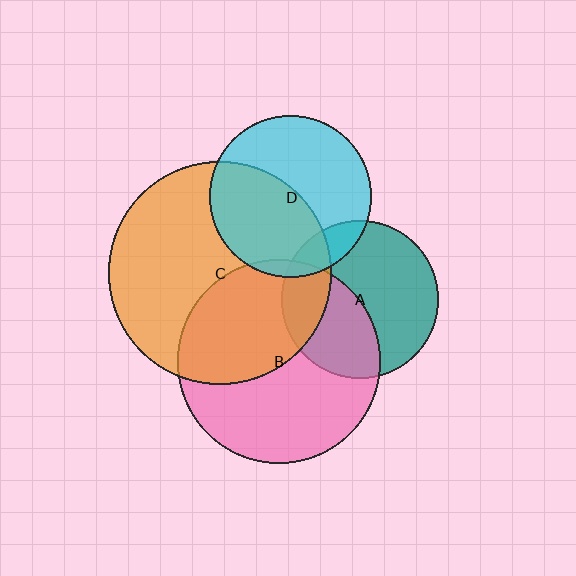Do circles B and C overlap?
Yes.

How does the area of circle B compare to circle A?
Approximately 1.7 times.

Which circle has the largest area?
Circle C (orange).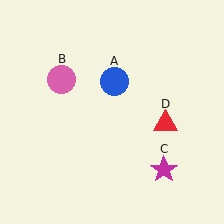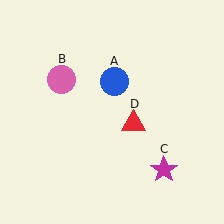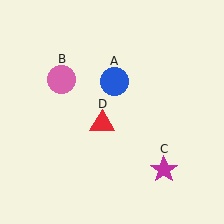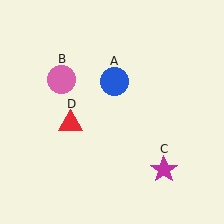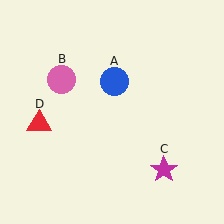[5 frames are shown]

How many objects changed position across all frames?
1 object changed position: red triangle (object D).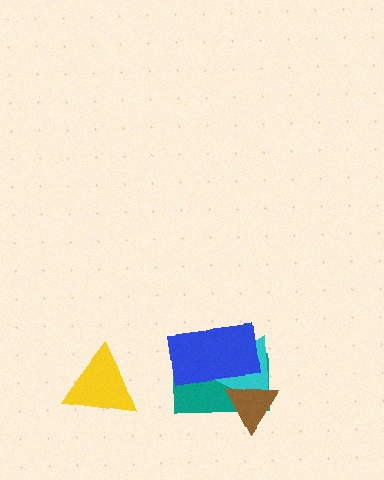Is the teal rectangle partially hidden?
Yes, it is partially covered by another shape.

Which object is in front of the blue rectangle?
The brown triangle is in front of the blue rectangle.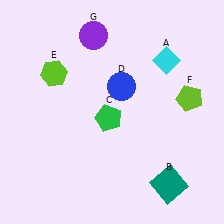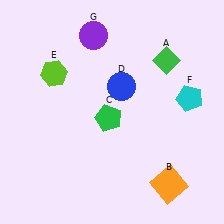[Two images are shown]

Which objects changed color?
A changed from cyan to green. B changed from teal to orange. F changed from lime to cyan.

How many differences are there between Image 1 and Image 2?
There are 3 differences between the two images.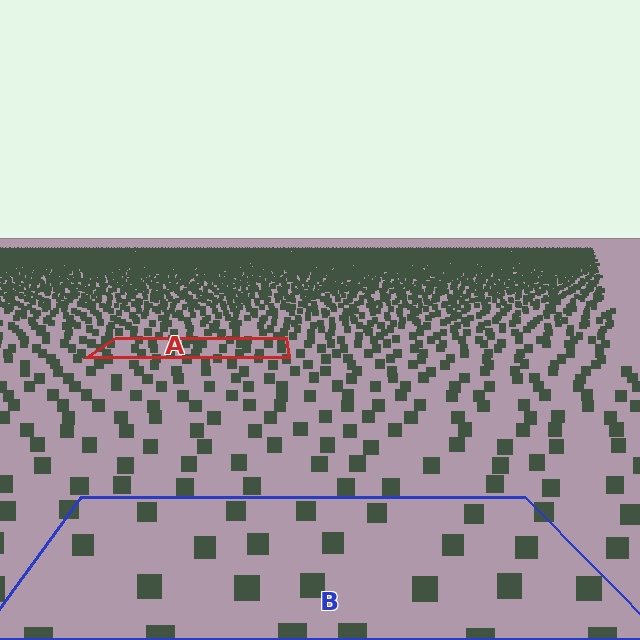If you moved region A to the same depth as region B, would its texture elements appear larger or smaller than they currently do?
They would appear larger. At a closer depth, the same texture elements are projected at a bigger on-screen size.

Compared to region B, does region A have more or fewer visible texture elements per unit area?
Region A has more texture elements per unit area — they are packed more densely because it is farther away.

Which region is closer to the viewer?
Region B is closer. The texture elements there are larger and more spread out.